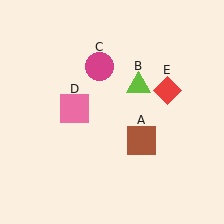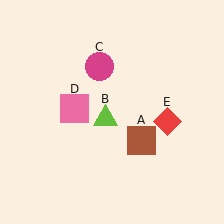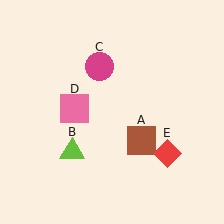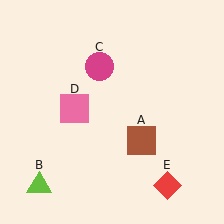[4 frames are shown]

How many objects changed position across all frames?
2 objects changed position: lime triangle (object B), red diamond (object E).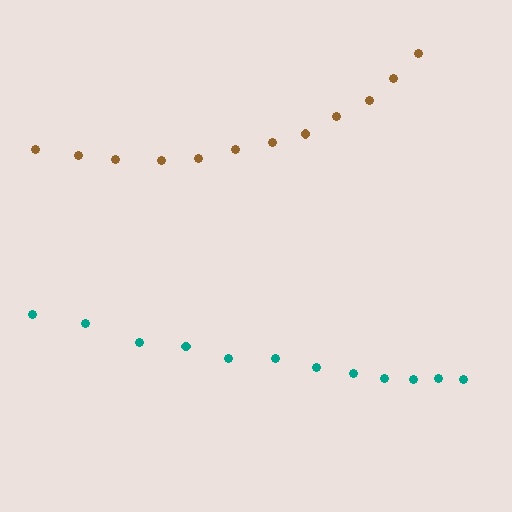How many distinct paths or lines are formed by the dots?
There are 2 distinct paths.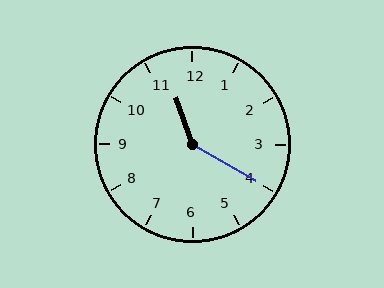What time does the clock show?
11:20.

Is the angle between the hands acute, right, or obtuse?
It is obtuse.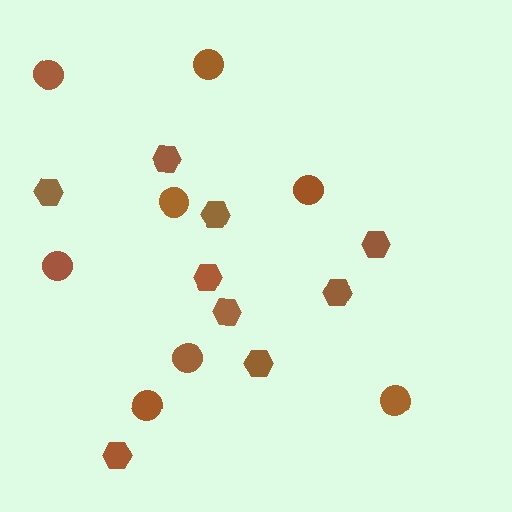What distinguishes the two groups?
There are 2 groups: one group of hexagons (9) and one group of circles (8).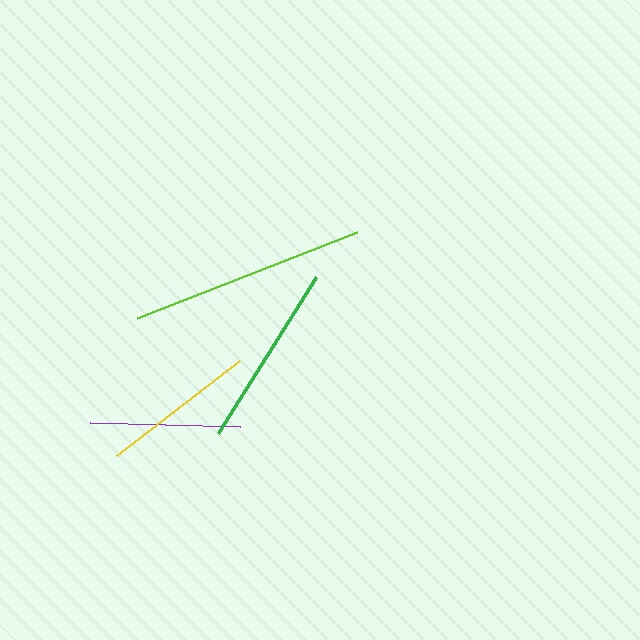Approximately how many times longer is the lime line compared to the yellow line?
The lime line is approximately 1.5 times the length of the yellow line.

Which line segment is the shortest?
The purple line is the shortest at approximately 150 pixels.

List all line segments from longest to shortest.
From longest to shortest: lime, green, yellow, purple.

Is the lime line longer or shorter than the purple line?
The lime line is longer than the purple line.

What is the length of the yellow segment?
The yellow segment is approximately 155 pixels long.